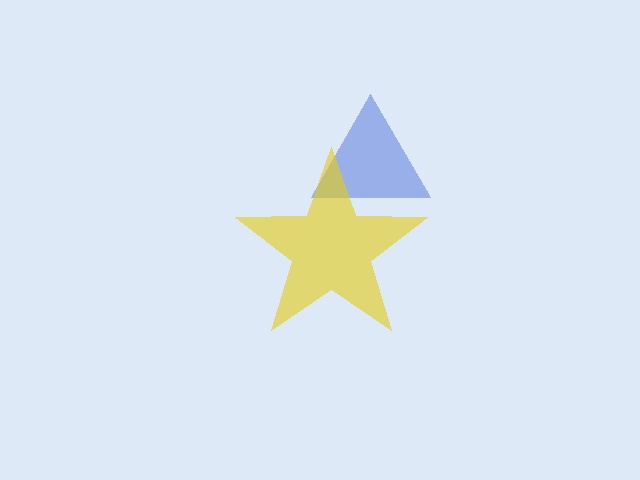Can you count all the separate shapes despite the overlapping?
Yes, there are 2 separate shapes.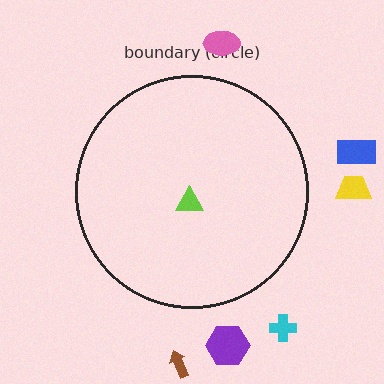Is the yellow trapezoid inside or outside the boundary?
Outside.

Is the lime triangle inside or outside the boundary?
Inside.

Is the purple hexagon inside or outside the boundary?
Outside.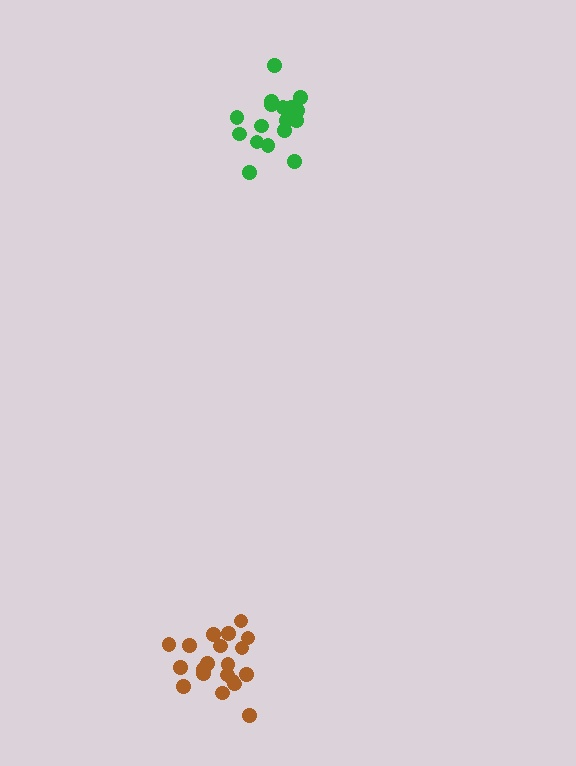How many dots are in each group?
Group 1: 17 dots, Group 2: 20 dots (37 total).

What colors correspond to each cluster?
The clusters are colored: green, brown.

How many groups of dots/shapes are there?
There are 2 groups.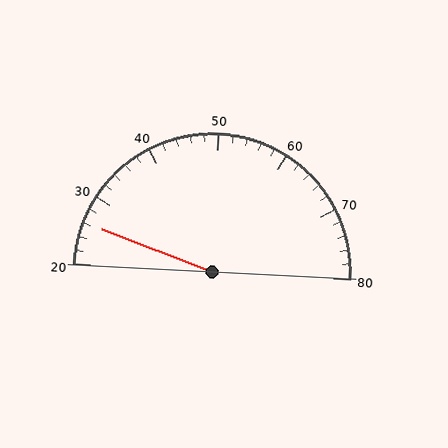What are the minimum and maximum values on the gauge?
The gauge ranges from 20 to 80.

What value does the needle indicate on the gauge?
The needle indicates approximately 26.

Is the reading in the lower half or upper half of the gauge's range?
The reading is in the lower half of the range (20 to 80).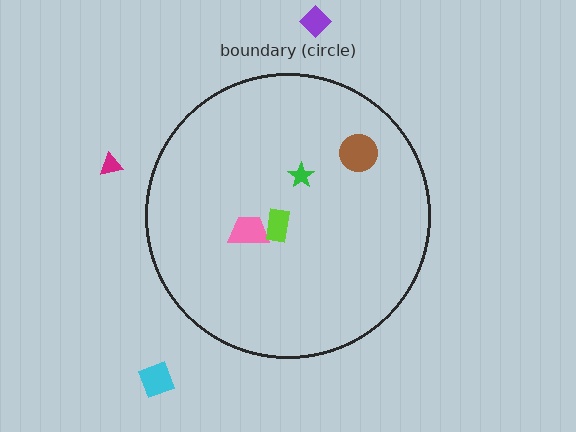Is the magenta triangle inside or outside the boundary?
Outside.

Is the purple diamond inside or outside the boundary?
Outside.